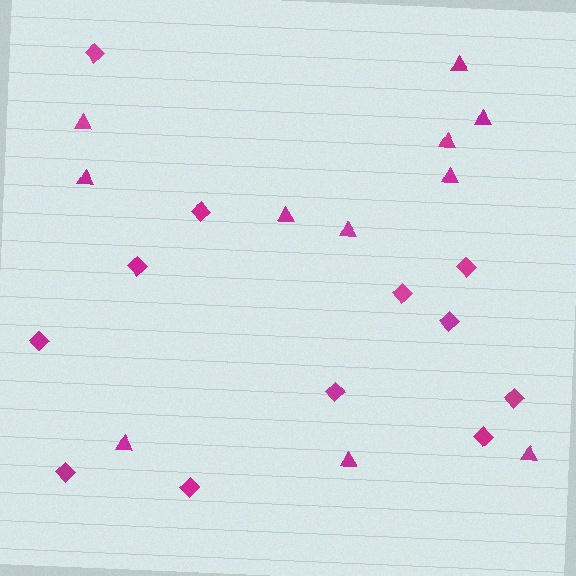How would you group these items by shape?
There are 2 groups: one group of diamonds (12) and one group of triangles (11).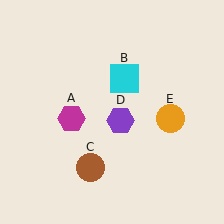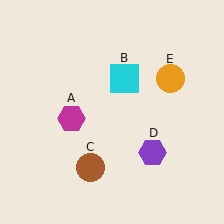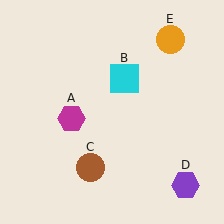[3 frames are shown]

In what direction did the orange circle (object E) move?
The orange circle (object E) moved up.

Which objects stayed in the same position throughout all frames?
Magenta hexagon (object A) and cyan square (object B) and brown circle (object C) remained stationary.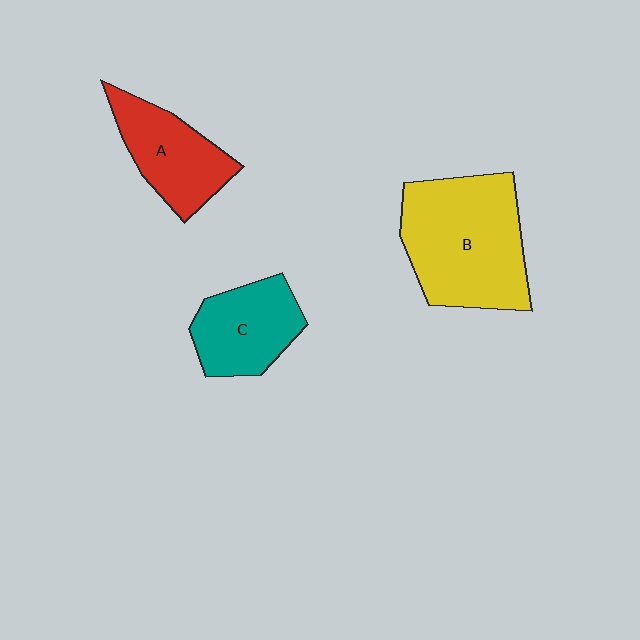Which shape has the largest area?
Shape B (yellow).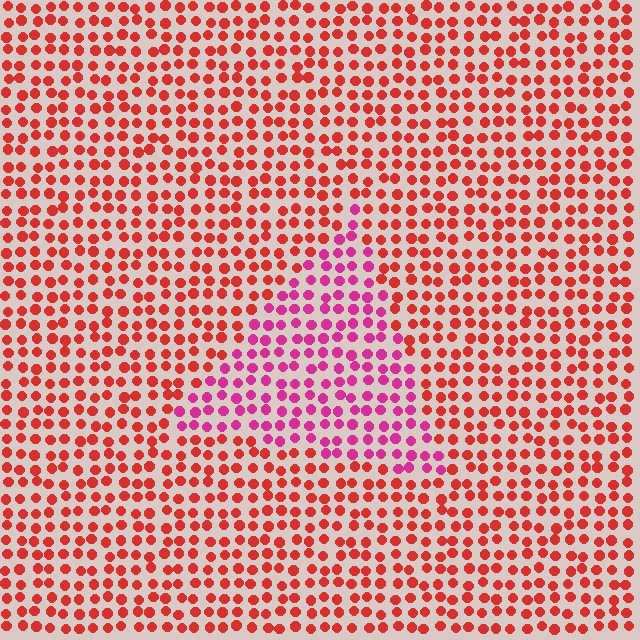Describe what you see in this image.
The image is filled with small red elements in a uniform arrangement. A triangle-shaped region is visible where the elements are tinted to a slightly different hue, forming a subtle color boundary.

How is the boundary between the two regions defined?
The boundary is defined purely by a slight shift in hue (about 38 degrees). Spacing, size, and orientation are identical on both sides.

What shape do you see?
I see a triangle.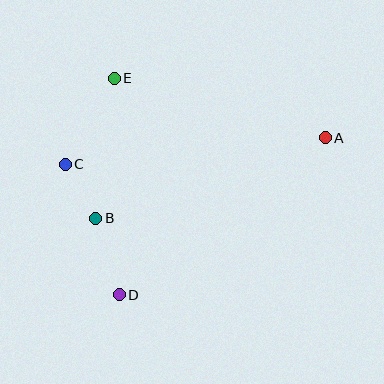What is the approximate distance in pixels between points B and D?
The distance between B and D is approximately 80 pixels.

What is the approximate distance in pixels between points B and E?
The distance between B and E is approximately 141 pixels.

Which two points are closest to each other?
Points B and C are closest to each other.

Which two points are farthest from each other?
Points A and C are farthest from each other.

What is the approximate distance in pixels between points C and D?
The distance between C and D is approximately 141 pixels.